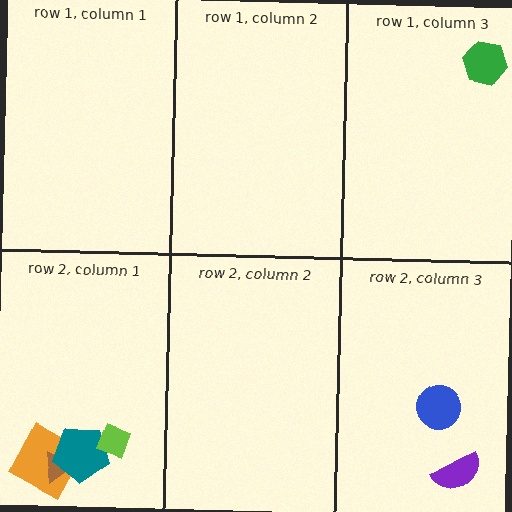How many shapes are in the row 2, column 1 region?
4.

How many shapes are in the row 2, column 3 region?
2.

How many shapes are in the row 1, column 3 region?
1.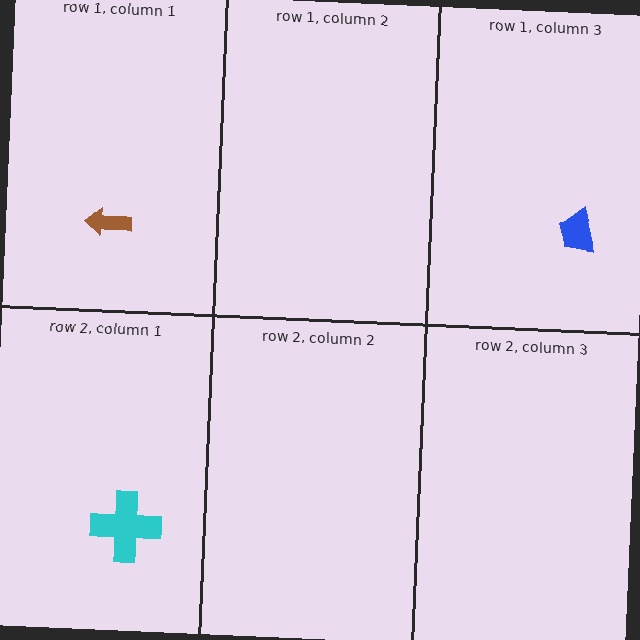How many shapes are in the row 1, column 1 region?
1.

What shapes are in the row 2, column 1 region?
The cyan cross.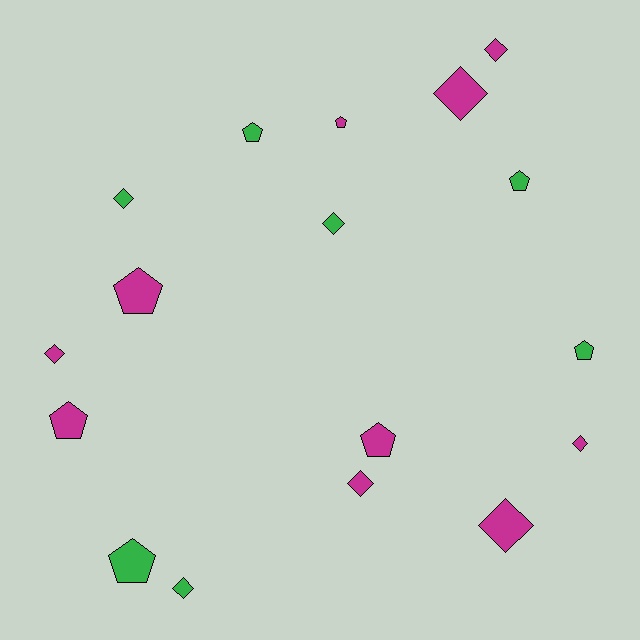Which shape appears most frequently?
Diamond, with 9 objects.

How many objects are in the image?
There are 17 objects.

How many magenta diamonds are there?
There are 6 magenta diamonds.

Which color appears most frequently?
Magenta, with 10 objects.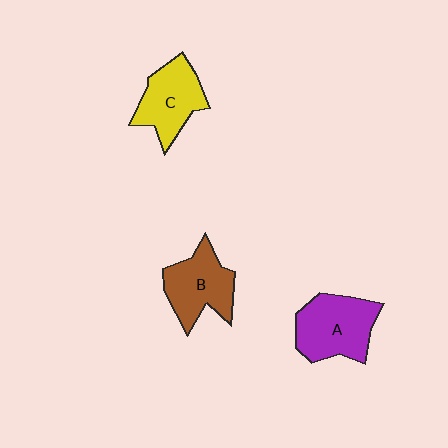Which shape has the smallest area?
Shape C (yellow).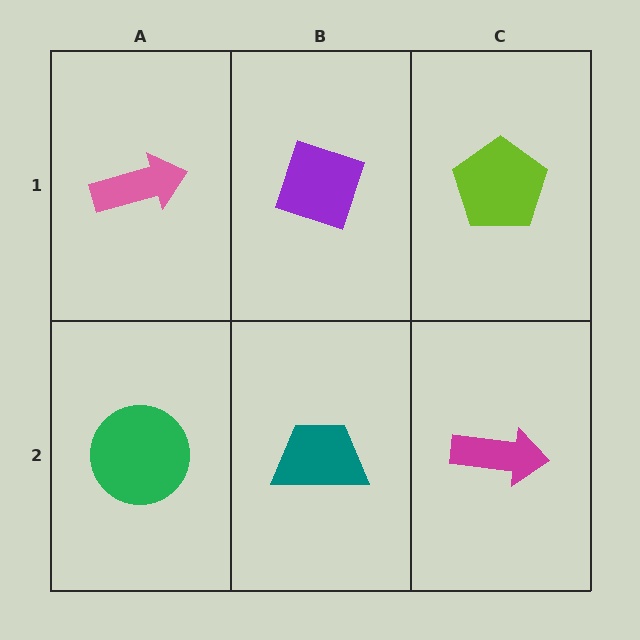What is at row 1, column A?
A pink arrow.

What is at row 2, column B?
A teal trapezoid.